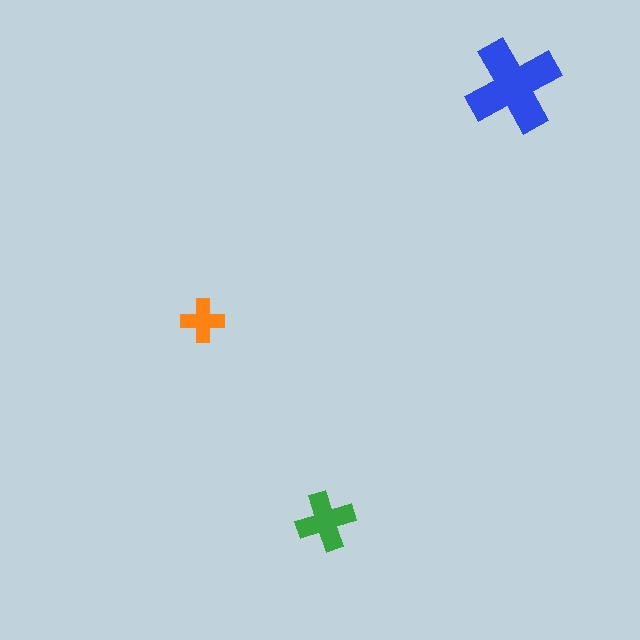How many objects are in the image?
There are 3 objects in the image.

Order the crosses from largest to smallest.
the blue one, the green one, the orange one.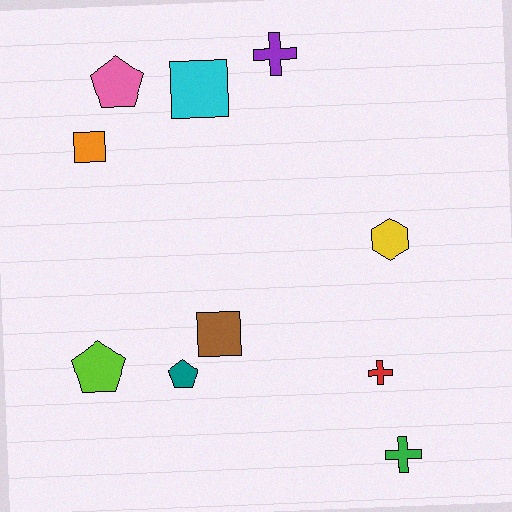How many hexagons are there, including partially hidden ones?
There is 1 hexagon.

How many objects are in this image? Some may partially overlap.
There are 10 objects.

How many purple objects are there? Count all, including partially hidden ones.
There is 1 purple object.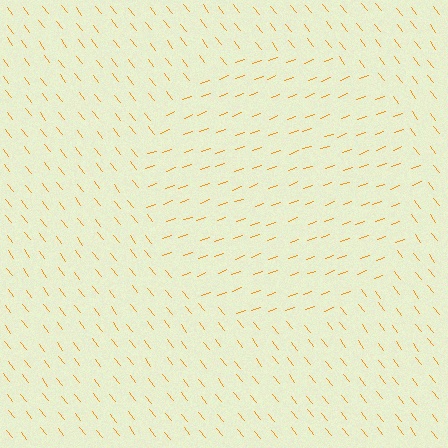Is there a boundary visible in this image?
Yes, there is a texture boundary formed by a change in line orientation.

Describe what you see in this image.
The image is filled with small orange line segments. A circle region in the image has lines oriented differently from the surrounding lines, creating a visible texture boundary.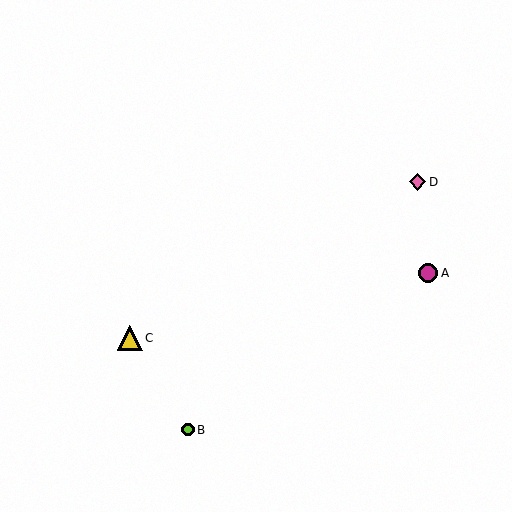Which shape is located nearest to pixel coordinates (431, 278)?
The magenta circle (labeled A) at (428, 273) is nearest to that location.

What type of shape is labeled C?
Shape C is a yellow triangle.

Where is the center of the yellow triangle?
The center of the yellow triangle is at (130, 338).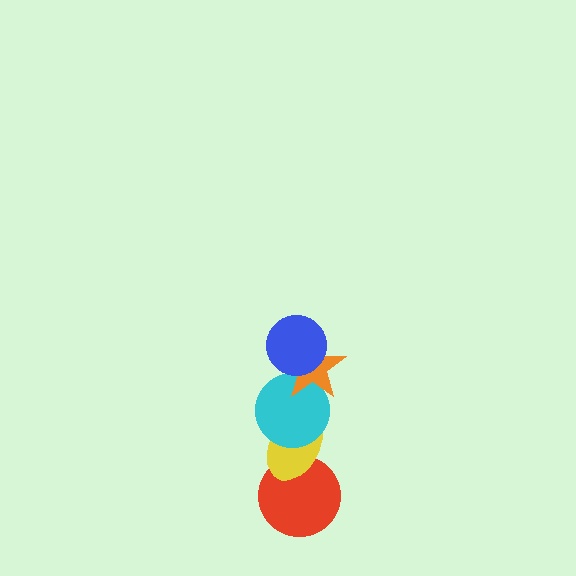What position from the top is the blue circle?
The blue circle is 1st from the top.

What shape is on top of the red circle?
The yellow ellipse is on top of the red circle.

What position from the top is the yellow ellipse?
The yellow ellipse is 4th from the top.